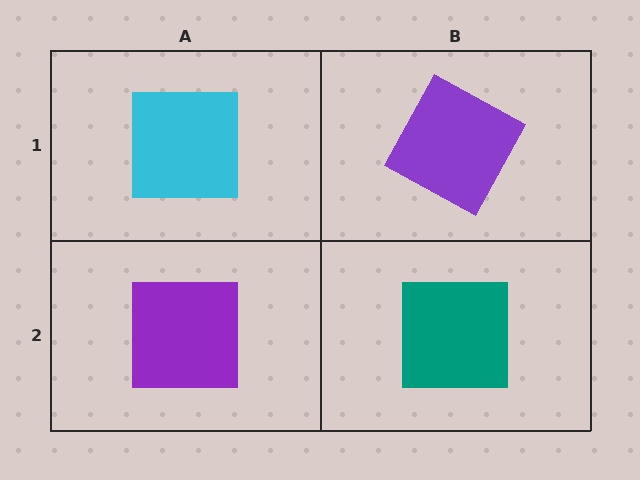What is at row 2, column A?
A purple square.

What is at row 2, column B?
A teal square.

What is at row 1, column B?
A purple square.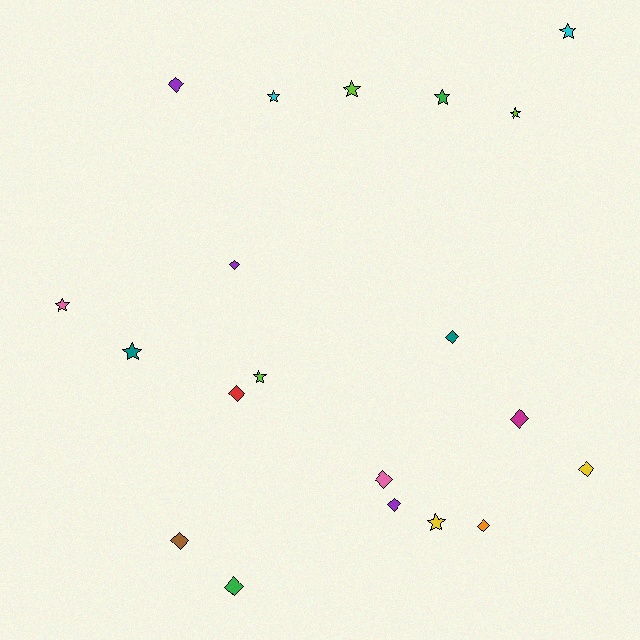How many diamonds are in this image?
There are 11 diamonds.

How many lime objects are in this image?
There are 3 lime objects.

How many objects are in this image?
There are 20 objects.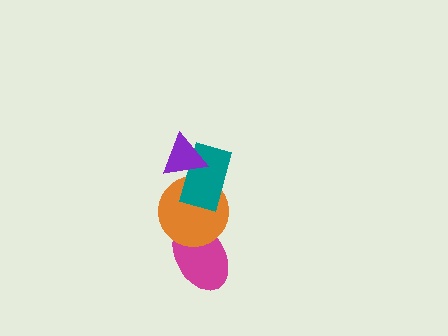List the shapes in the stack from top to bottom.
From top to bottom: the purple triangle, the teal rectangle, the orange circle, the magenta ellipse.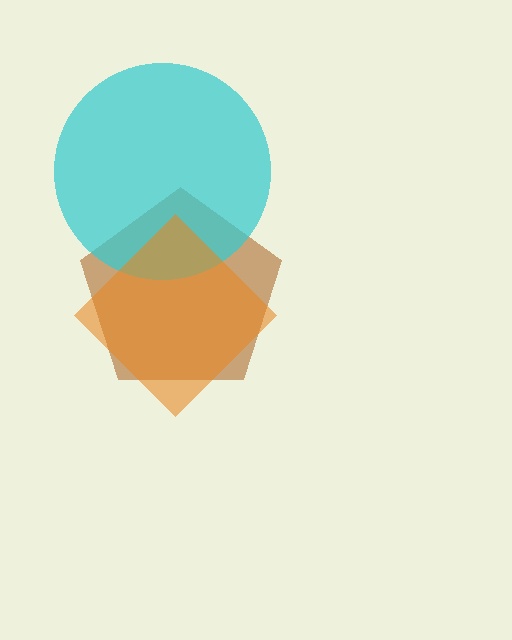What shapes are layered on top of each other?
The layered shapes are: a brown pentagon, a cyan circle, an orange diamond.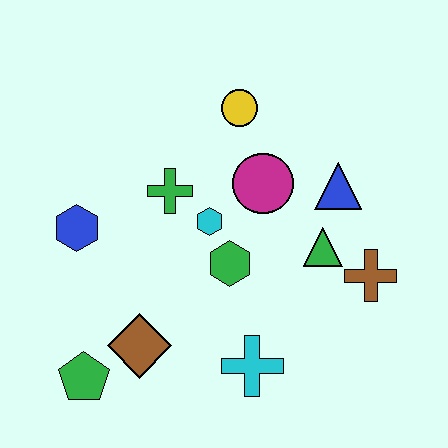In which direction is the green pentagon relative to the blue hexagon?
The green pentagon is below the blue hexagon.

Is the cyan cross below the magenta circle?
Yes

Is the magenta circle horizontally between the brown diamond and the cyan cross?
No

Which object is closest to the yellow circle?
The magenta circle is closest to the yellow circle.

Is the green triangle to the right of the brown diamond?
Yes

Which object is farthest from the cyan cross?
The yellow circle is farthest from the cyan cross.